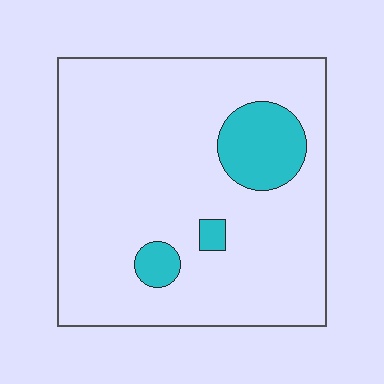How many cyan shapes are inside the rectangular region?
3.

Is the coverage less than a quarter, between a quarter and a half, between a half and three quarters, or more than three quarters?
Less than a quarter.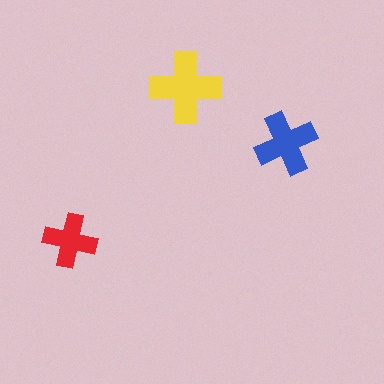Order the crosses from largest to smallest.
the yellow one, the blue one, the red one.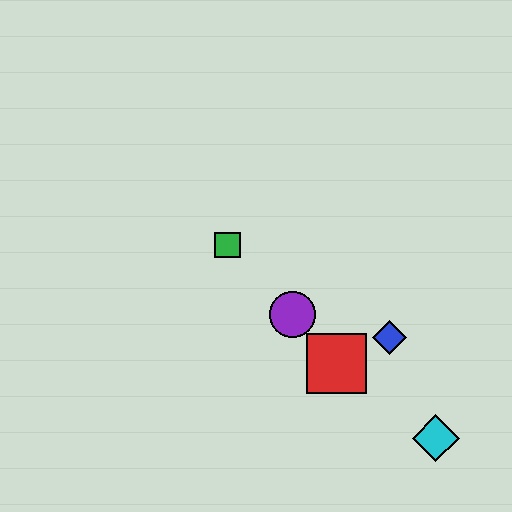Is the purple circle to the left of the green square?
No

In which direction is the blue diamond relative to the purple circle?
The blue diamond is to the right of the purple circle.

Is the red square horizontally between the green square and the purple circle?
No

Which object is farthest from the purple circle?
The cyan diamond is farthest from the purple circle.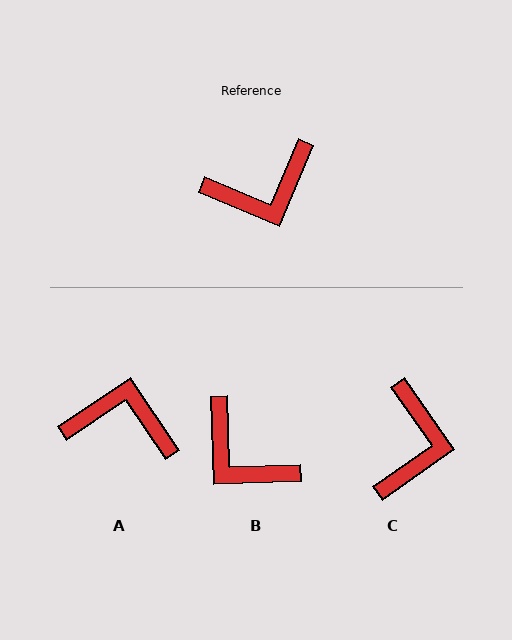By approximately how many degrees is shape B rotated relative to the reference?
Approximately 65 degrees clockwise.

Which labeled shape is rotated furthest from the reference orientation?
A, about 147 degrees away.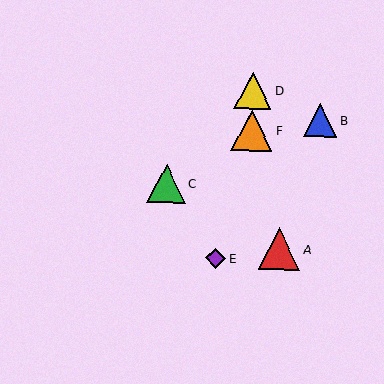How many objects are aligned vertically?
2 objects (D, F) are aligned vertically.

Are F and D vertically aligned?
Yes, both are at x≈252.